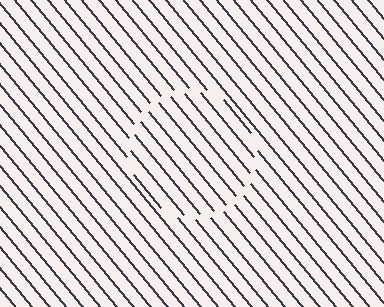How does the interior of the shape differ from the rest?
The interior of the shape contains the same grating, shifted by half a period — the contour is defined by the phase discontinuity where line-ends from the inner and outer gratings abut.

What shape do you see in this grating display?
An illusory circle. The interior of the shape contains the same grating, shifted by half a period — the contour is defined by the phase discontinuity where line-ends from the inner and outer gratings abut.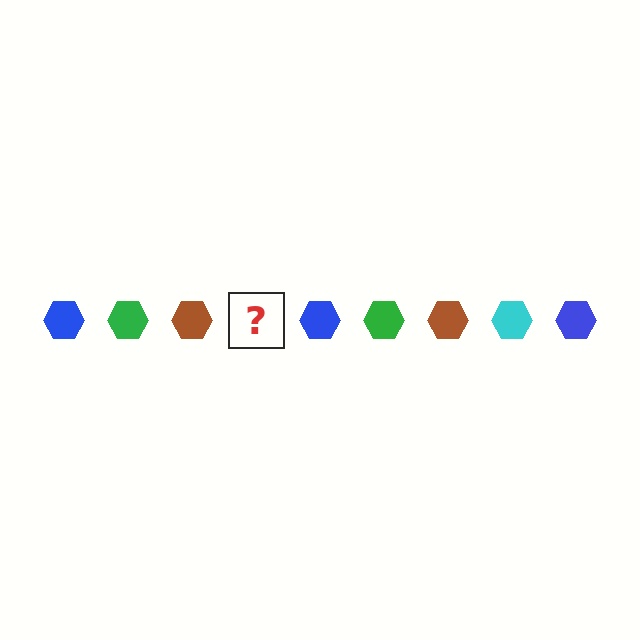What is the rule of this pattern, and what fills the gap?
The rule is that the pattern cycles through blue, green, brown, cyan hexagons. The gap should be filled with a cyan hexagon.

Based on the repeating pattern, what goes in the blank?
The blank should be a cyan hexagon.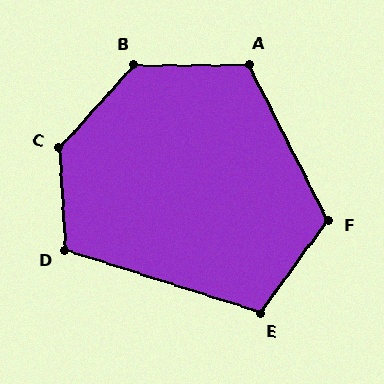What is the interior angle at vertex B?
Approximately 132 degrees (obtuse).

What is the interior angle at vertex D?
Approximately 111 degrees (obtuse).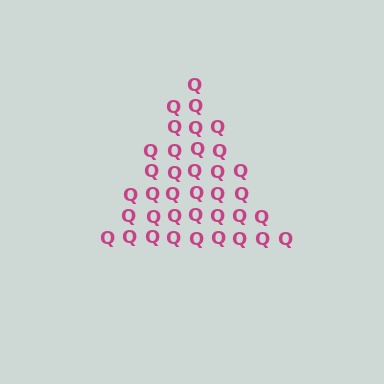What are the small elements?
The small elements are letter Q's.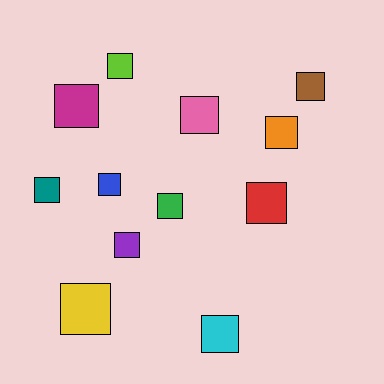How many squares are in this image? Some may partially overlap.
There are 12 squares.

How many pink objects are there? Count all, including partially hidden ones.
There is 1 pink object.